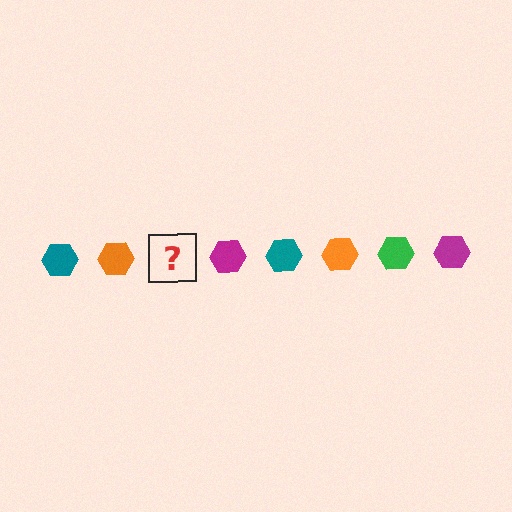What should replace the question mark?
The question mark should be replaced with a green hexagon.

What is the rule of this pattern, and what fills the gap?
The rule is that the pattern cycles through teal, orange, green, magenta hexagons. The gap should be filled with a green hexagon.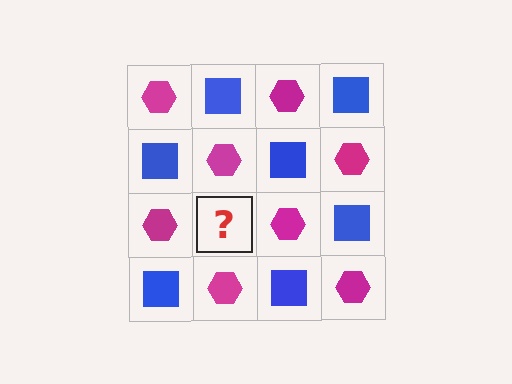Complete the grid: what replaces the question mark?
The question mark should be replaced with a blue square.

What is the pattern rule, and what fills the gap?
The rule is that it alternates magenta hexagon and blue square in a checkerboard pattern. The gap should be filled with a blue square.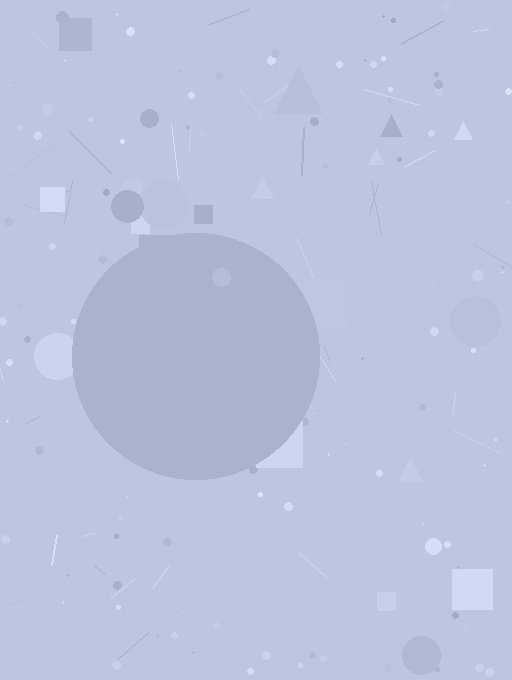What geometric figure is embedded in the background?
A circle is embedded in the background.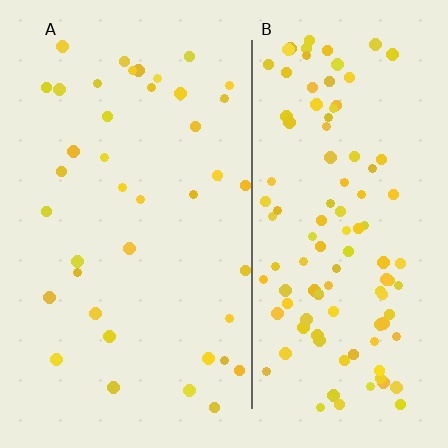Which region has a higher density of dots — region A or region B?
B (the right).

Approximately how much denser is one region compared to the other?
Approximately 2.9× — region B over region A.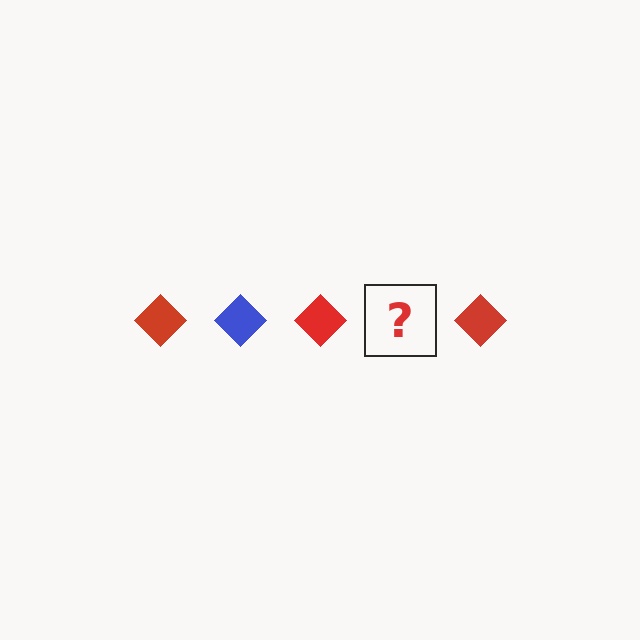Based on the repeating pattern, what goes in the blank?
The blank should be a blue diamond.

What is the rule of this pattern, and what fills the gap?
The rule is that the pattern cycles through red, blue diamonds. The gap should be filled with a blue diamond.